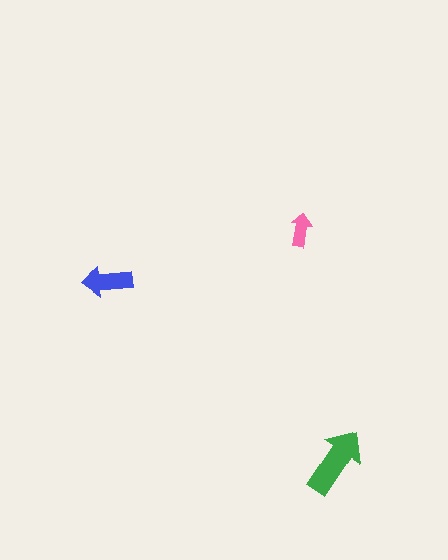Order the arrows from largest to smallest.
the green one, the blue one, the pink one.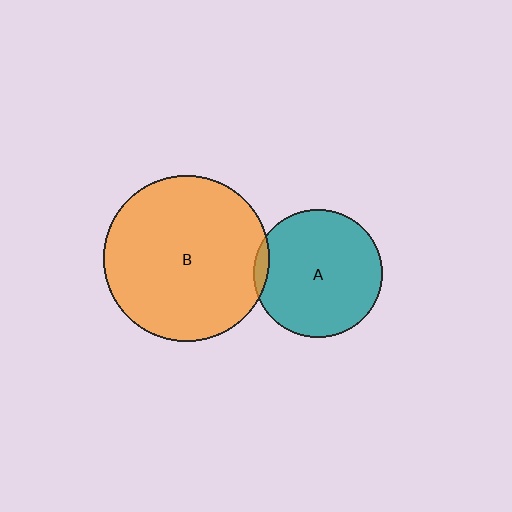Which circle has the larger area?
Circle B (orange).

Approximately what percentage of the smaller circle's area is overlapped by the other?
Approximately 5%.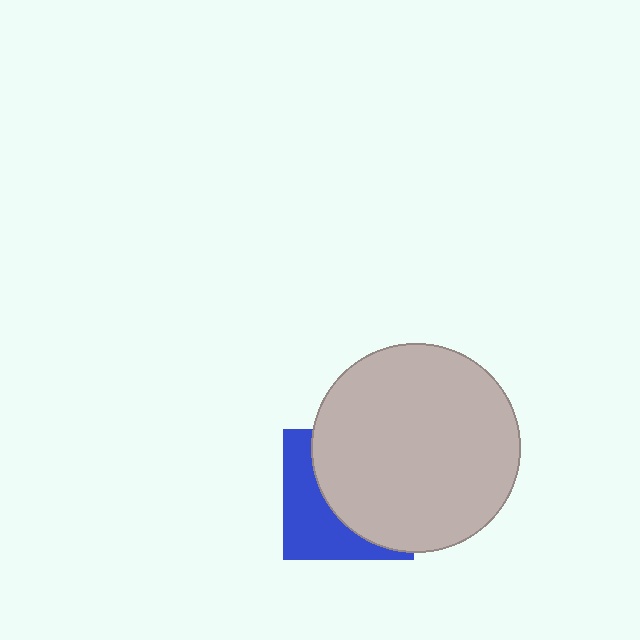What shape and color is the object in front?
The object in front is a light gray circle.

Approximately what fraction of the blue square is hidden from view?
Roughly 61% of the blue square is hidden behind the light gray circle.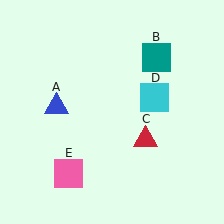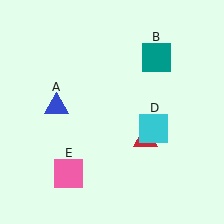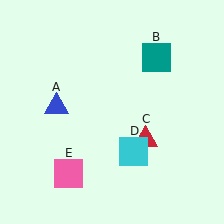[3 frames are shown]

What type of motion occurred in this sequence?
The cyan square (object D) rotated clockwise around the center of the scene.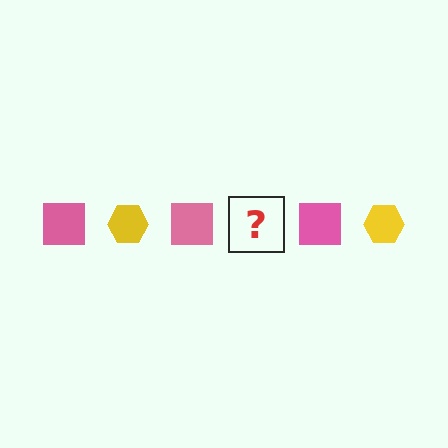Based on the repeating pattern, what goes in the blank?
The blank should be a yellow hexagon.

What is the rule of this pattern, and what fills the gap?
The rule is that the pattern alternates between pink square and yellow hexagon. The gap should be filled with a yellow hexagon.